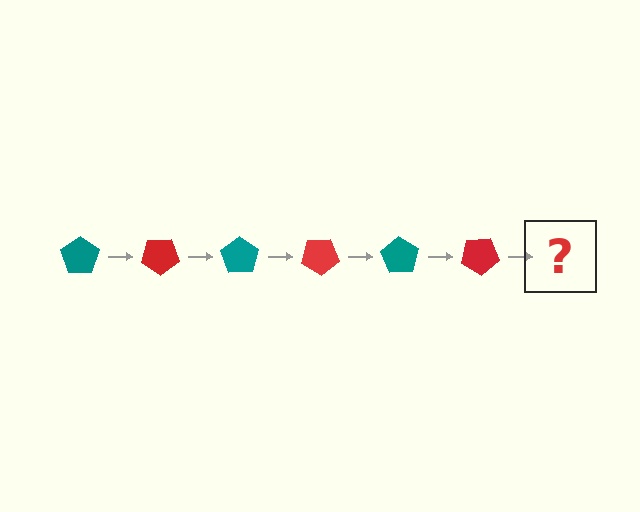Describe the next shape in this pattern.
It should be a teal pentagon, rotated 210 degrees from the start.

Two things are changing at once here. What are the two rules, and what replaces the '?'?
The two rules are that it rotates 35 degrees each step and the color cycles through teal and red. The '?' should be a teal pentagon, rotated 210 degrees from the start.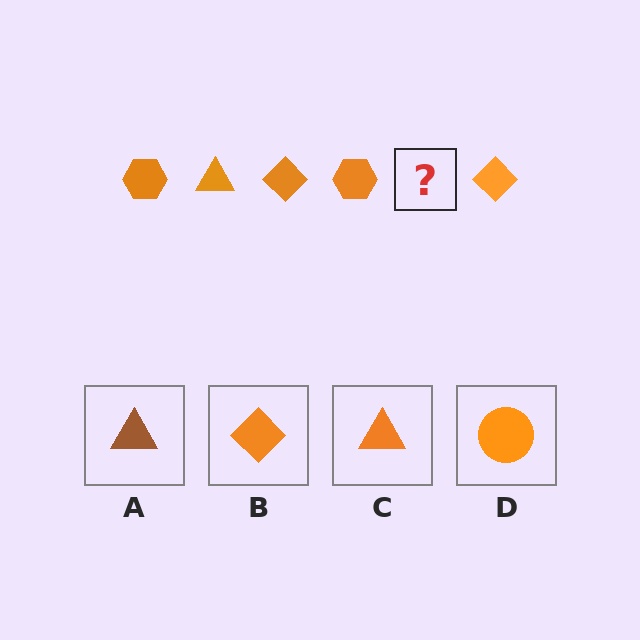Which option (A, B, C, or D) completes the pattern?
C.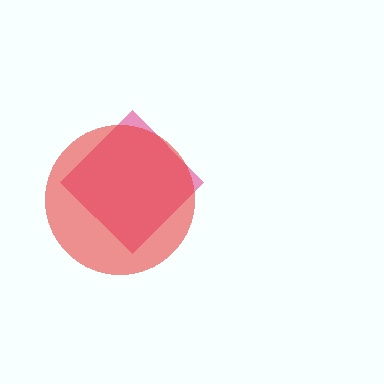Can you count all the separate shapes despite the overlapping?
Yes, there are 2 separate shapes.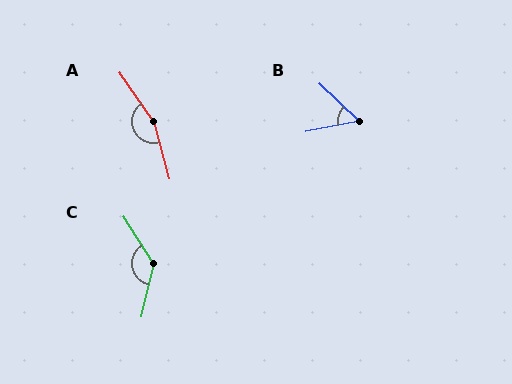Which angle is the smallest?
B, at approximately 55 degrees.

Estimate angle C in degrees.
Approximately 134 degrees.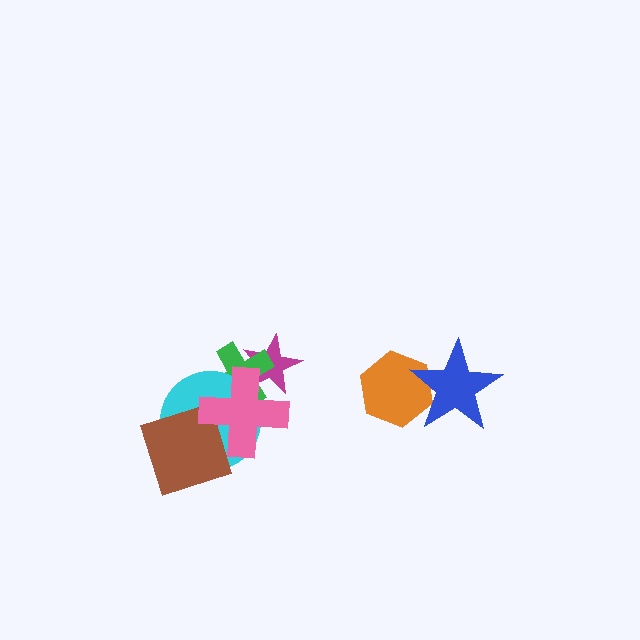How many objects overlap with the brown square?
2 objects overlap with the brown square.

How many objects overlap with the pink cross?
4 objects overlap with the pink cross.